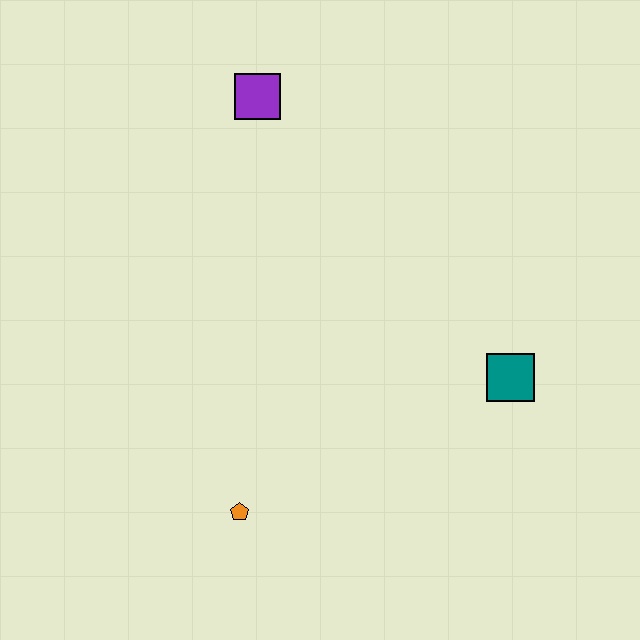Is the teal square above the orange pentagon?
Yes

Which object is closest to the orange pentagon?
The teal square is closest to the orange pentagon.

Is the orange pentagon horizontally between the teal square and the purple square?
No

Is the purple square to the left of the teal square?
Yes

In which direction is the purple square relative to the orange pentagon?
The purple square is above the orange pentagon.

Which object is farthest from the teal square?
The purple square is farthest from the teal square.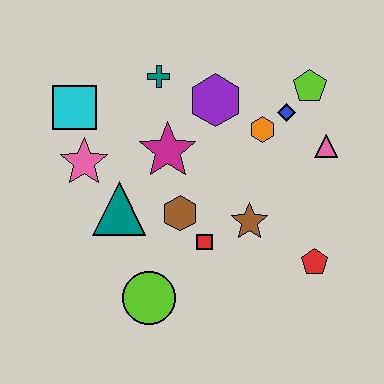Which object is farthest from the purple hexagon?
The lime circle is farthest from the purple hexagon.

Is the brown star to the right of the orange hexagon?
No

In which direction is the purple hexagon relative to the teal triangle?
The purple hexagon is above the teal triangle.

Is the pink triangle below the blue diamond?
Yes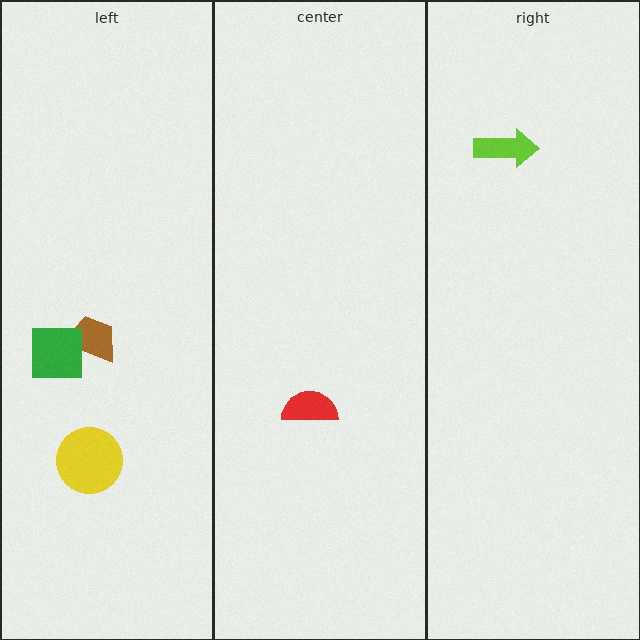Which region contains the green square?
The left region.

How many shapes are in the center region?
1.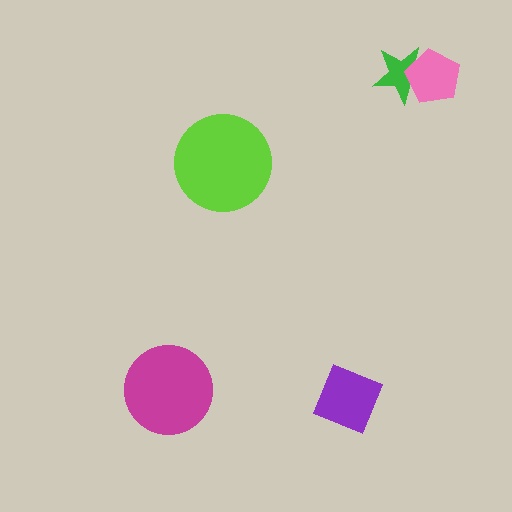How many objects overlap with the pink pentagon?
1 object overlaps with the pink pentagon.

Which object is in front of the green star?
The pink pentagon is in front of the green star.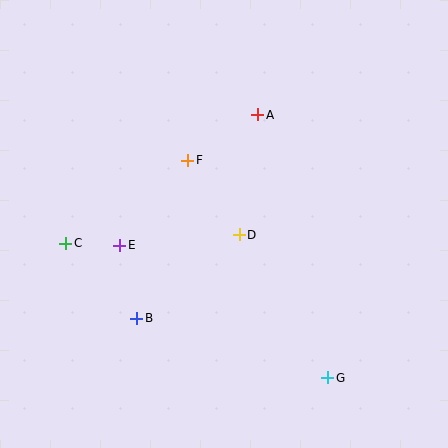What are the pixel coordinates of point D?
Point D is at (239, 235).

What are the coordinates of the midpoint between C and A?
The midpoint between C and A is at (162, 179).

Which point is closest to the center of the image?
Point D at (239, 235) is closest to the center.